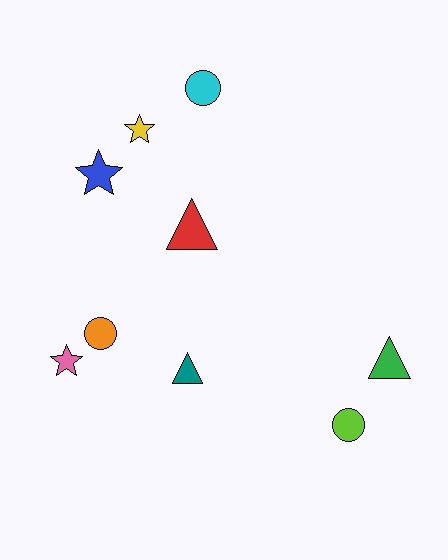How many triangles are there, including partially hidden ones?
There are 3 triangles.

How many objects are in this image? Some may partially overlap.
There are 9 objects.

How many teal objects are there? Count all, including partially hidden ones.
There is 1 teal object.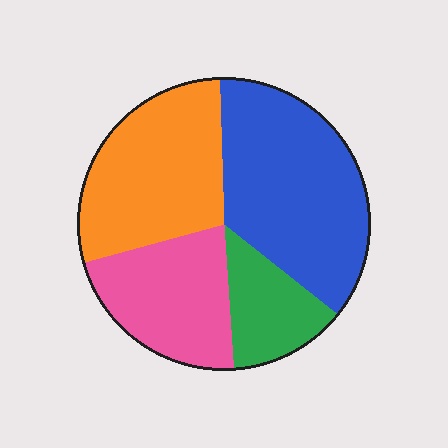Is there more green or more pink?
Pink.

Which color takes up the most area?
Blue, at roughly 35%.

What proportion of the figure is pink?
Pink covers about 20% of the figure.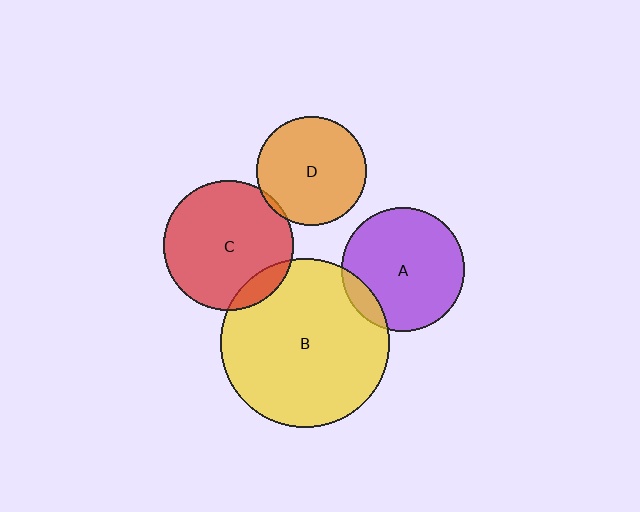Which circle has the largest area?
Circle B (yellow).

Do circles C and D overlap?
Yes.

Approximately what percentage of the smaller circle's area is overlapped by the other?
Approximately 5%.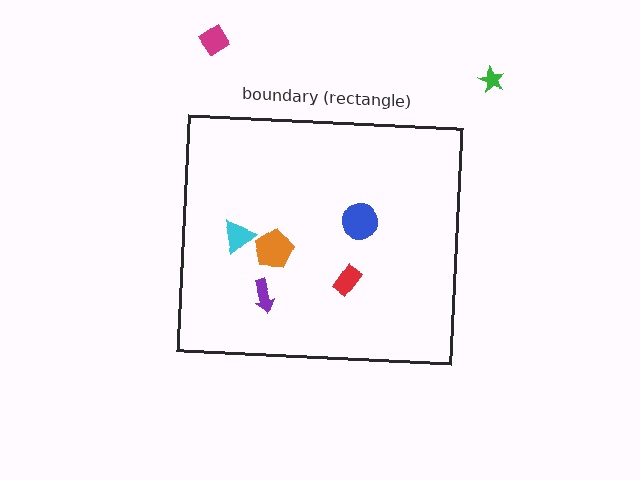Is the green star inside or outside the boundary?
Outside.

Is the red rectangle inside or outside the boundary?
Inside.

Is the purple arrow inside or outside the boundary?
Inside.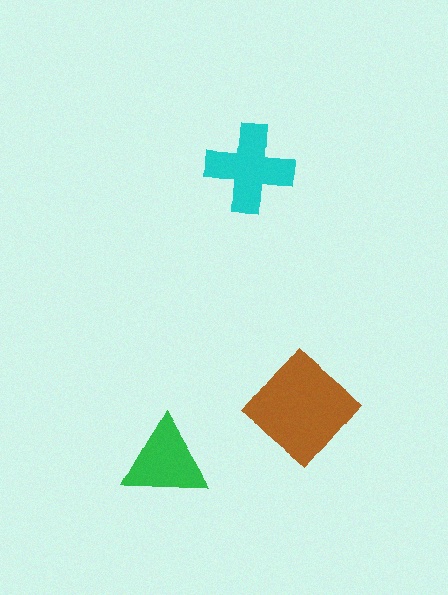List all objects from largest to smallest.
The brown diamond, the cyan cross, the green triangle.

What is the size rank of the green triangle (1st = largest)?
3rd.